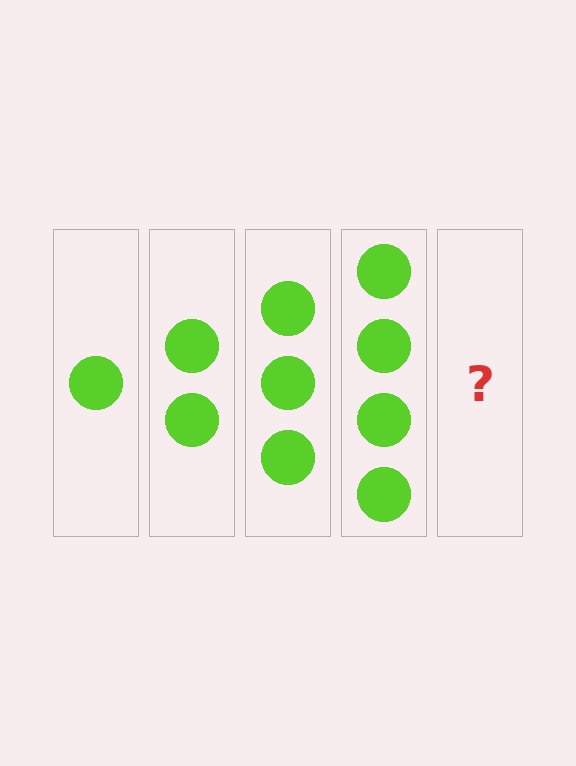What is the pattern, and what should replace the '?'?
The pattern is that each step adds one more circle. The '?' should be 5 circles.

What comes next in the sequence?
The next element should be 5 circles.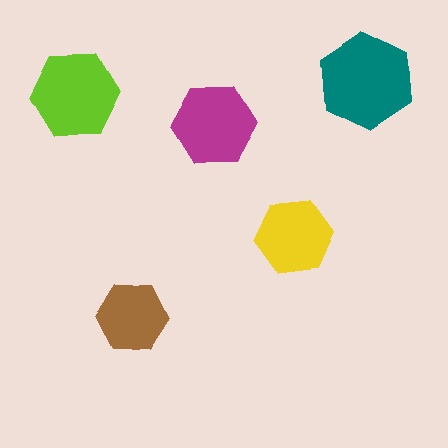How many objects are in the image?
There are 5 objects in the image.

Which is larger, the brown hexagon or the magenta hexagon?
The magenta one.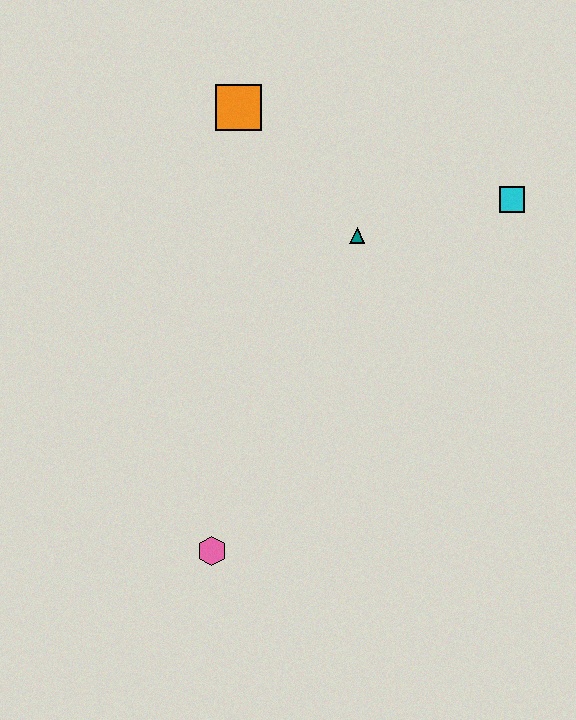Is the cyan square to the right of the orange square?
Yes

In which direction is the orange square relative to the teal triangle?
The orange square is above the teal triangle.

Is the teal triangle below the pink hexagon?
No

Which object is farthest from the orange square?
The pink hexagon is farthest from the orange square.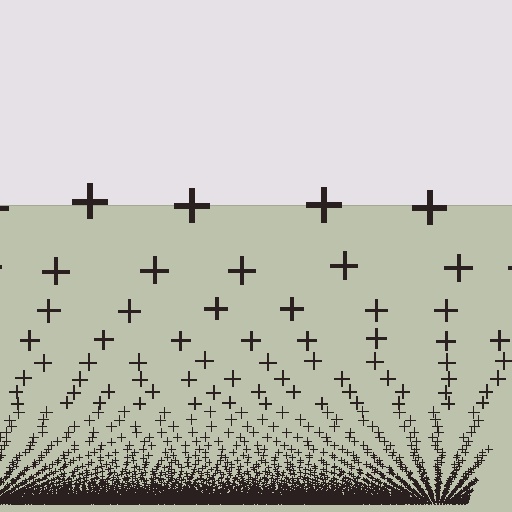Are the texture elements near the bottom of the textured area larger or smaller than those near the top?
Smaller. The gradient is inverted — elements near the bottom are smaller and denser.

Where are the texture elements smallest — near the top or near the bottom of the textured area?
Near the bottom.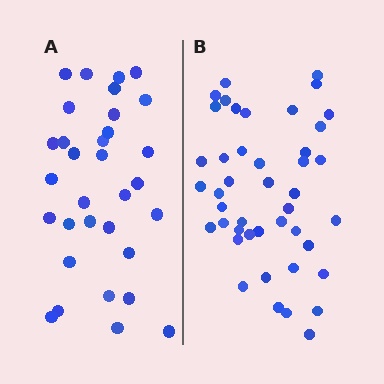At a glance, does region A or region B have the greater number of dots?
Region B (the right region) has more dots.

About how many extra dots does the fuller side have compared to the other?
Region B has roughly 12 or so more dots than region A.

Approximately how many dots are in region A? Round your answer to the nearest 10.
About 30 dots. (The exact count is 32, which rounds to 30.)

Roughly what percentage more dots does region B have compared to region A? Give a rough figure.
About 40% more.